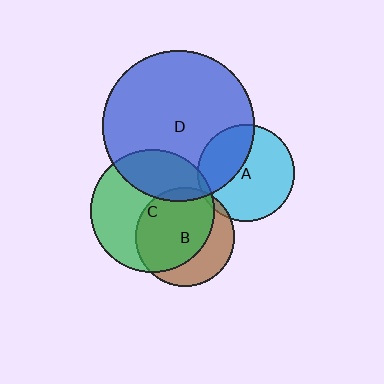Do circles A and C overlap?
Yes.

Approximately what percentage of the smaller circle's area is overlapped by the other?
Approximately 5%.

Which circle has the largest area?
Circle D (blue).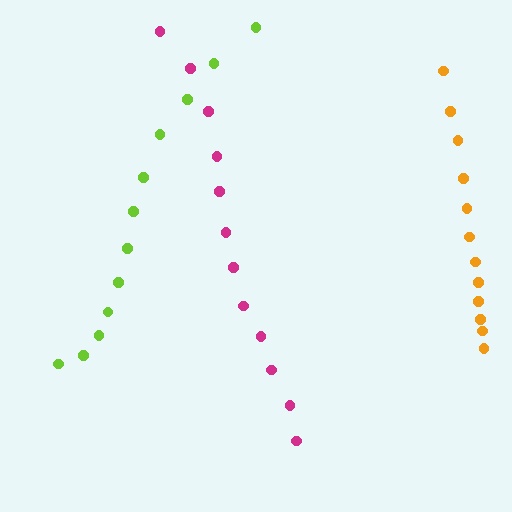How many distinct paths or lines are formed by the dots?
There are 3 distinct paths.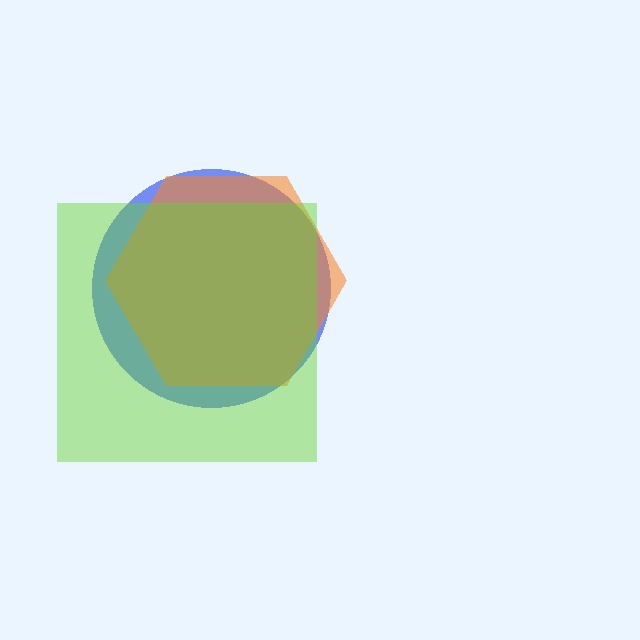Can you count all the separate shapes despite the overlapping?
Yes, there are 3 separate shapes.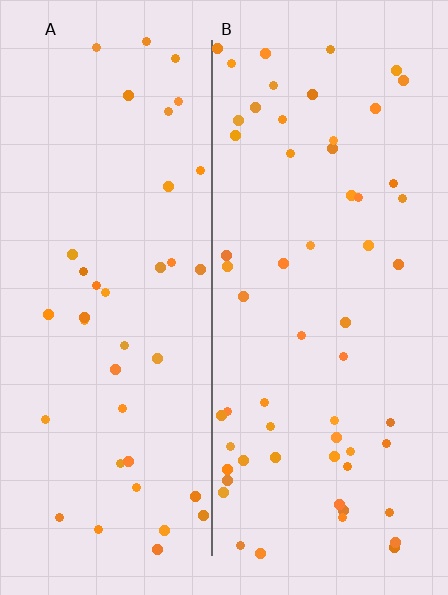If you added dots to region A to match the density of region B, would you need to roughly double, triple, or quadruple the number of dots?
Approximately double.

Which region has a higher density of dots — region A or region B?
B (the right).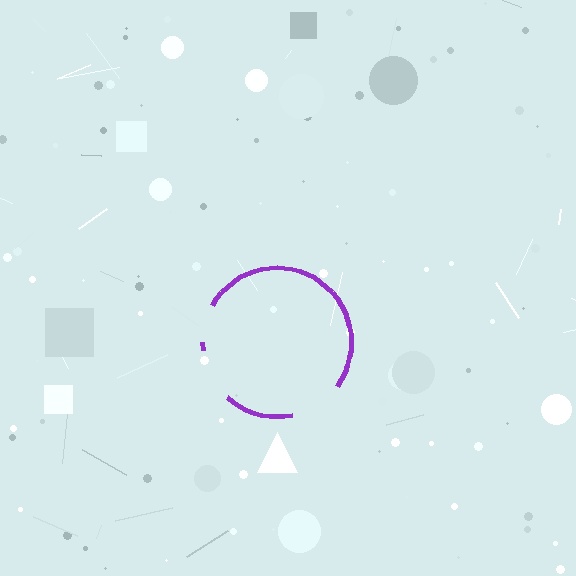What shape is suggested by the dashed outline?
The dashed outline suggests a circle.